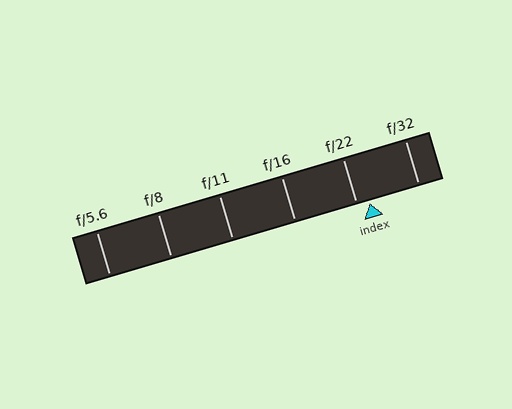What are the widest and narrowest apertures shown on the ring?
The widest aperture shown is f/5.6 and the narrowest is f/32.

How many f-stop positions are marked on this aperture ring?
There are 6 f-stop positions marked.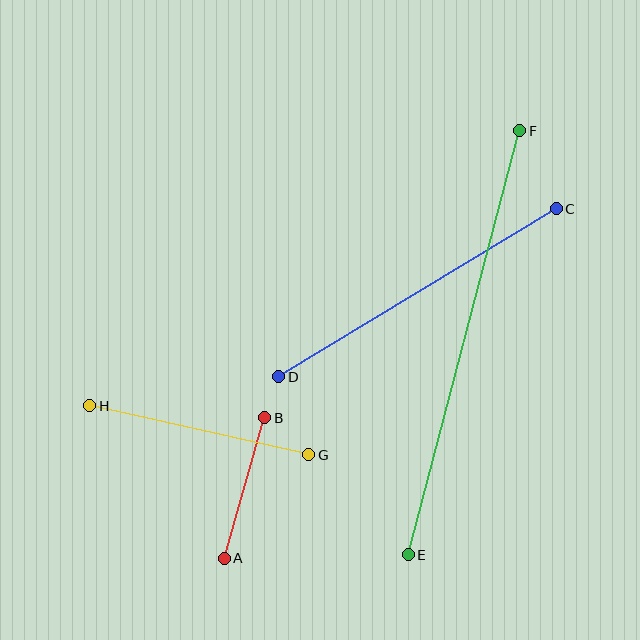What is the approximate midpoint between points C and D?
The midpoint is at approximately (418, 293) pixels.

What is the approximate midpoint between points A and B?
The midpoint is at approximately (244, 488) pixels.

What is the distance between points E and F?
The distance is approximately 438 pixels.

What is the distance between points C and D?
The distance is approximately 324 pixels.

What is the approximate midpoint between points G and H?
The midpoint is at approximately (199, 430) pixels.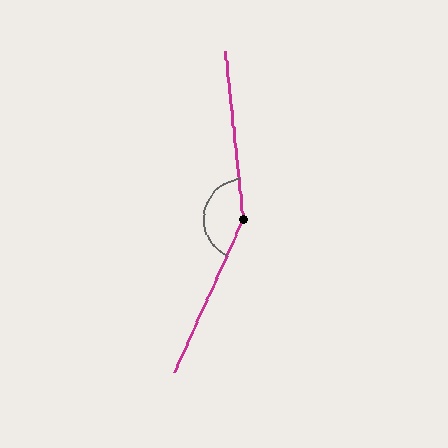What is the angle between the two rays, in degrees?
Approximately 150 degrees.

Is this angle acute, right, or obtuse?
It is obtuse.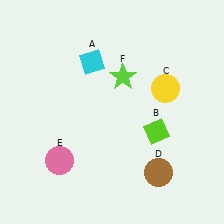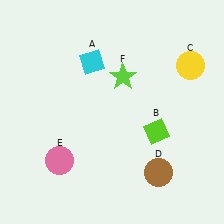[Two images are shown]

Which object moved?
The yellow circle (C) moved right.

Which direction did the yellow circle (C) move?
The yellow circle (C) moved right.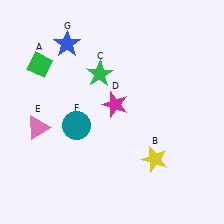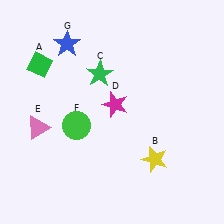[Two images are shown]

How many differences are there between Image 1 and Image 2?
There is 1 difference between the two images.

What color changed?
The circle (F) changed from teal in Image 1 to green in Image 2.